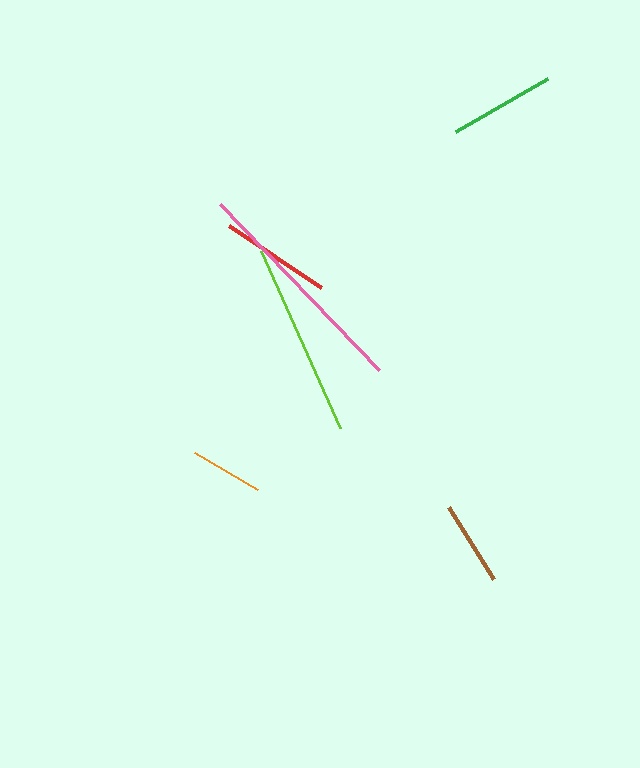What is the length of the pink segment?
The pink segment is approximately 230 pixels long.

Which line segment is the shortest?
The orange line is the shortest at approximately 73 pixels.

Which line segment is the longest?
The pink line is the longest at approximately 230 pixels.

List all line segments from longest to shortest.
From longest to shortest: pink, lime, red, green, brown, orange.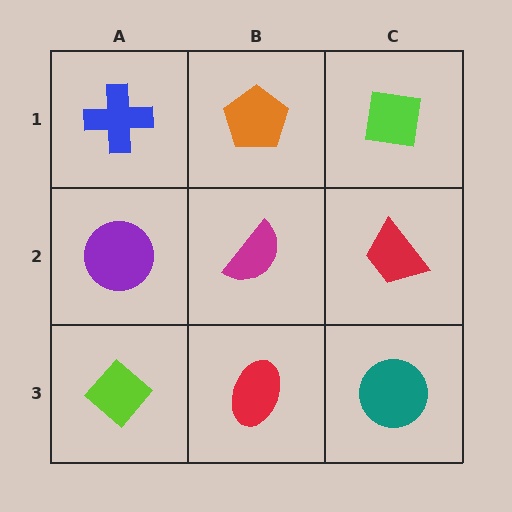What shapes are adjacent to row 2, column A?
A blue cross (row 1, column A), a lime diamond (row 3, column A), a magenta semicircle (row 2, column B).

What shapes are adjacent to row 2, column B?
An orange pentagon (row 1, column B), a red ellipse (row 3, column B), a purple circle (row 2, column A), a red trapezoid (row 2, column C).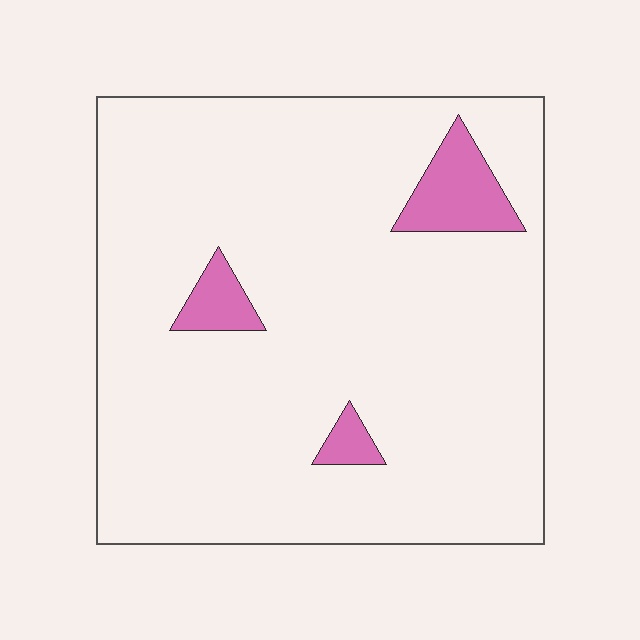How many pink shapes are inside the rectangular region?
3.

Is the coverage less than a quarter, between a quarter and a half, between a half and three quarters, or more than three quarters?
Less than a quarter.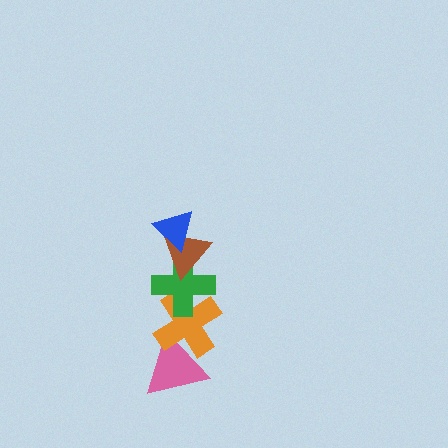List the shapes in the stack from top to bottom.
From top to bottom: the blue triangle, the brown triangle, the green cross, the orange cross, the pink triangle.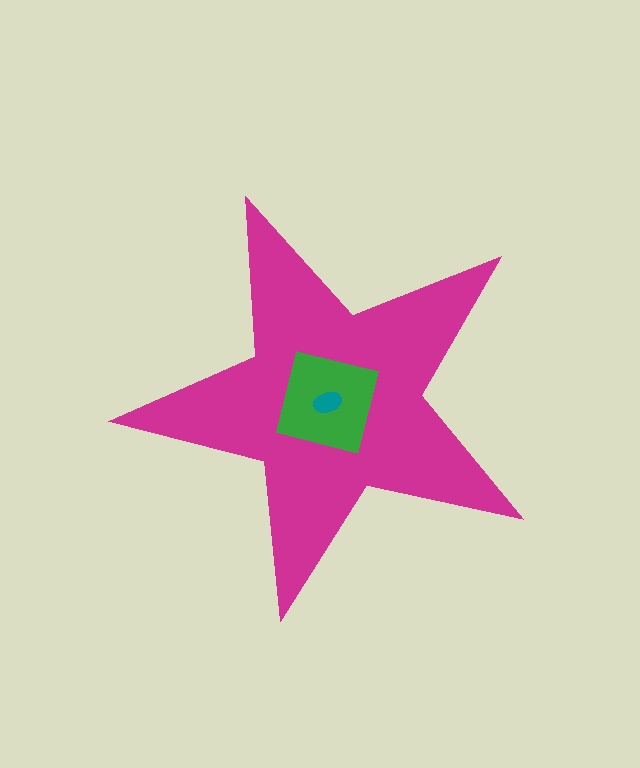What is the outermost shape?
The magenta star.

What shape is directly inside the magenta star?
The green square.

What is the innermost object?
The teal ellipse.